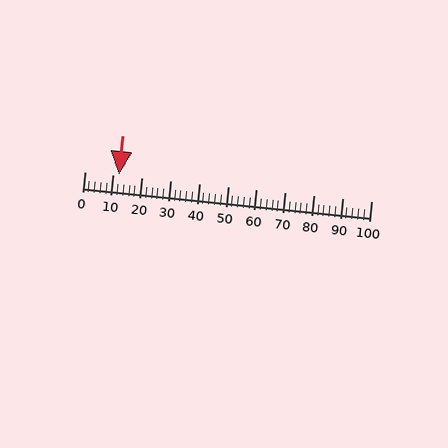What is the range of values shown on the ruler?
The ruler shows values from 0 to 100.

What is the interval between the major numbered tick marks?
The major tick marks are spaced 10 units apart.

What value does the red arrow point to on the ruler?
The red arrow points to approximately 12.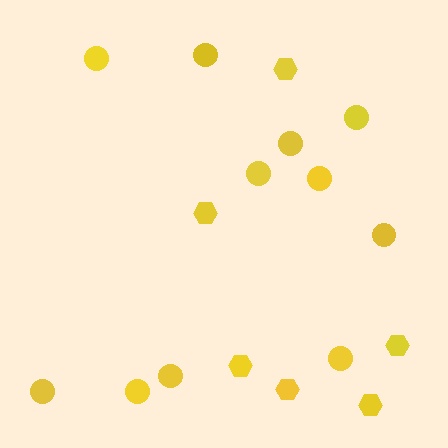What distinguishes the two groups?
There are 2 groups: one group of circles (11) and one group of hexagons (6).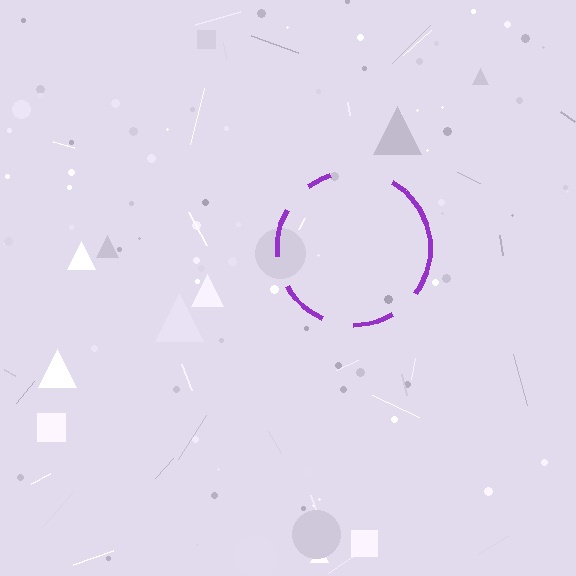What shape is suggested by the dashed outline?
The dashed outline suggests a circle.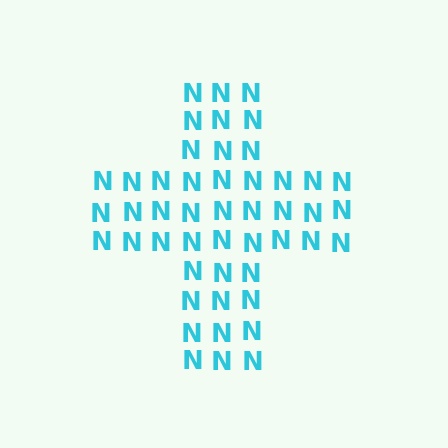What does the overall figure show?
The overall figure shows a cross.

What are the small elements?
The small elements are letter N's.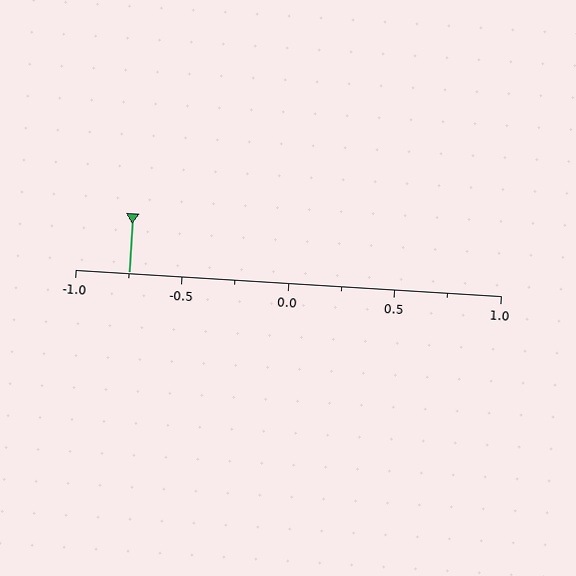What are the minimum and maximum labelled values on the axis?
The axis runs from -1.0 to 1.0.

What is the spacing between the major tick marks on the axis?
The major ticks are spaced 0.5 apart.